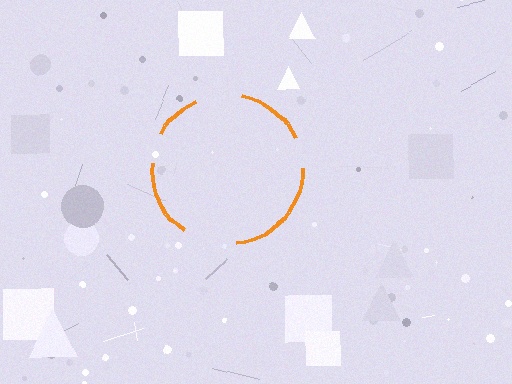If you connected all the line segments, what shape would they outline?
They would outline a circle.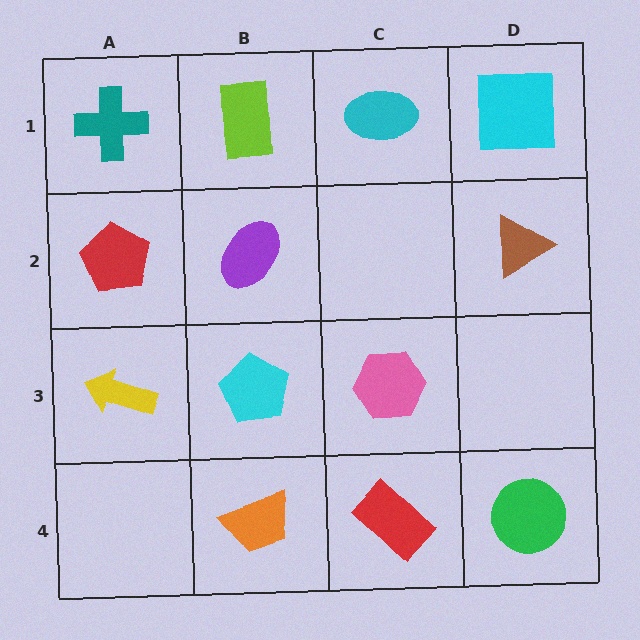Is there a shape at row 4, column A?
No, that cell is empty.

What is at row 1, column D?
A cyan square.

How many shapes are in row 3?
3 shapes.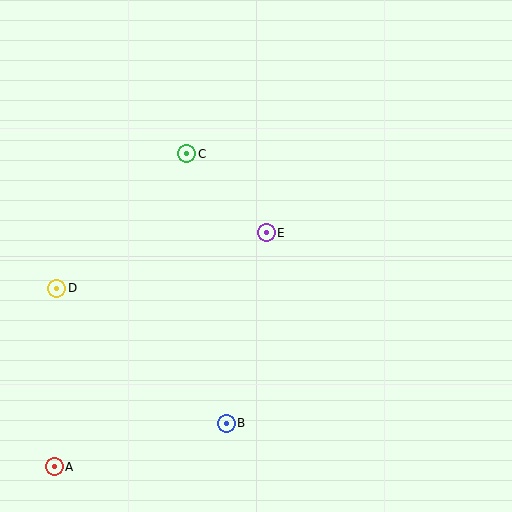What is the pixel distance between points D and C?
The distance between D and C is 187 pixels.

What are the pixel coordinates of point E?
Point E is at (266, 233).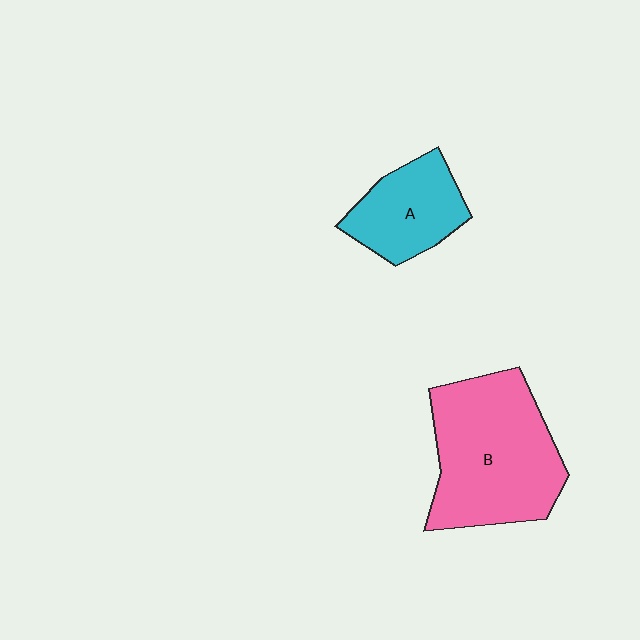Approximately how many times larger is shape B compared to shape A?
Approximately 1.9 times.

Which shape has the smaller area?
Shape A (cyan).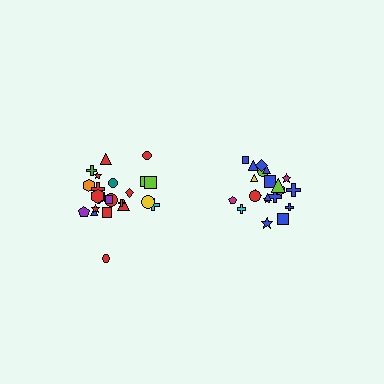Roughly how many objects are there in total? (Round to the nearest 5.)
Roughly 45 objects in total.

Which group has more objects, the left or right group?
The left group.